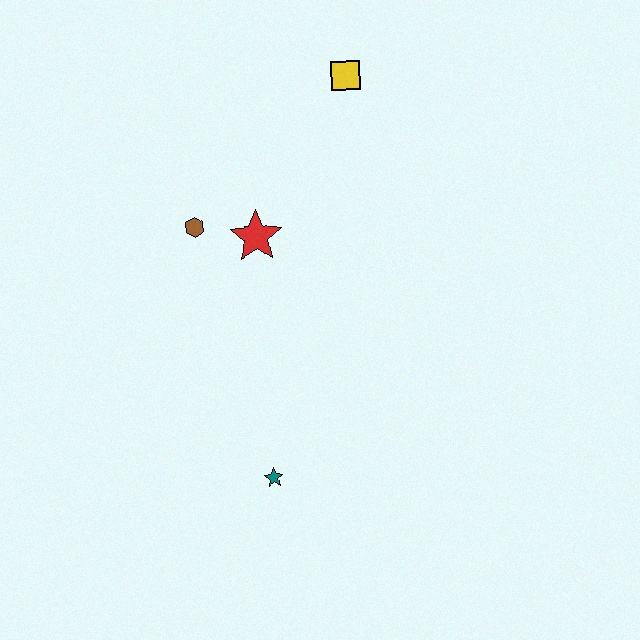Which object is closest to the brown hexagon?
The red star is closest to the brown hexagon.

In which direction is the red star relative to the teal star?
The red star is above the teal star.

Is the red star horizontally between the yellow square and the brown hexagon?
Yes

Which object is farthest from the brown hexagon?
The teal star is farthest from the brown hexagon.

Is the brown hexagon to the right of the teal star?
No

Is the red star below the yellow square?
Yes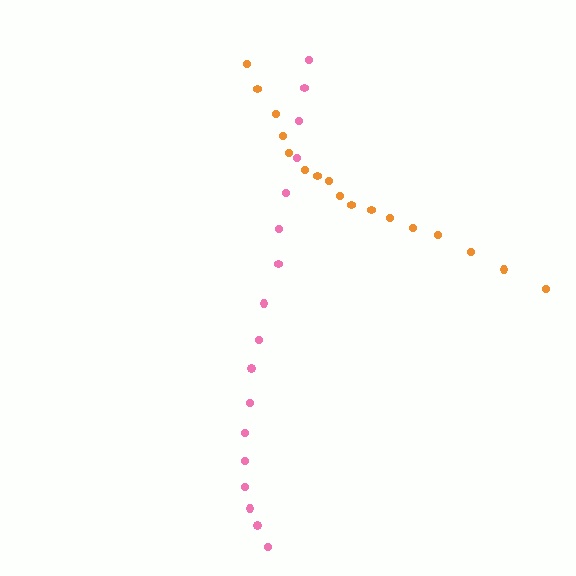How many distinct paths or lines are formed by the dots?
There are 2 distinct paths.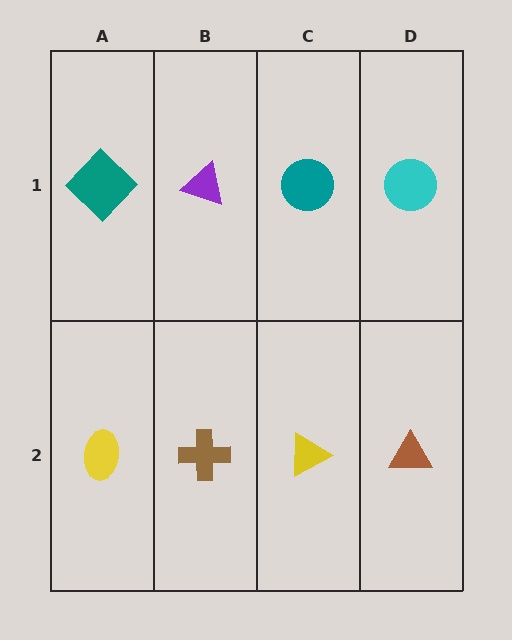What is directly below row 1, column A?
A yellow ellipse.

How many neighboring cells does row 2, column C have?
3.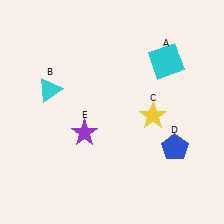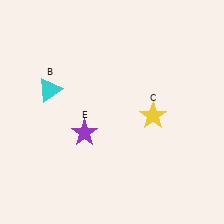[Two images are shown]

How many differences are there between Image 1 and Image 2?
There are 2 differences between the two images.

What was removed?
The blue pentagon (D), the cyan square (A) were removed in Image 2.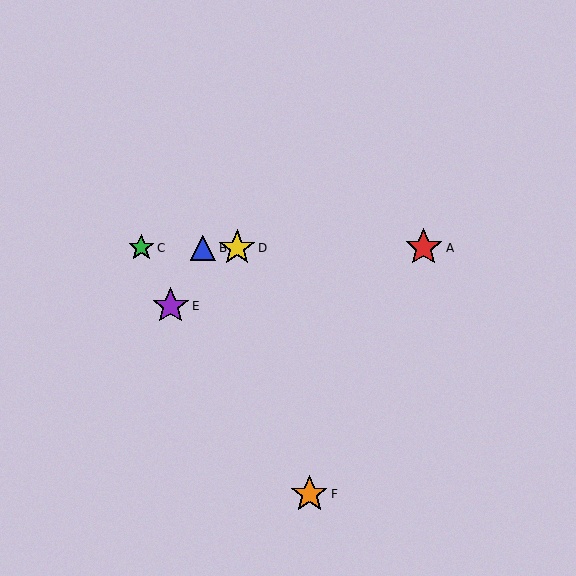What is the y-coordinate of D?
Object D is at y≈248.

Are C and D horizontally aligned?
Yes, both are at y≈248.